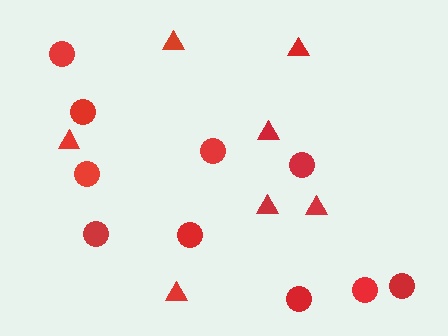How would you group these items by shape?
There are 2 groups: one group of circles (10) and one group of triangles (7).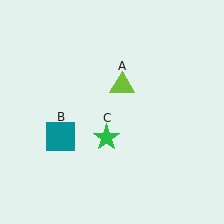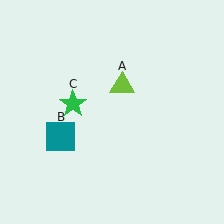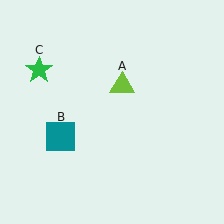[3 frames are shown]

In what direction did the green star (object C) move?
The green star (object C) moved up and to the left.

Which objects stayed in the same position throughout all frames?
Lime triangle (object A) and teal square (object B) remained stationary.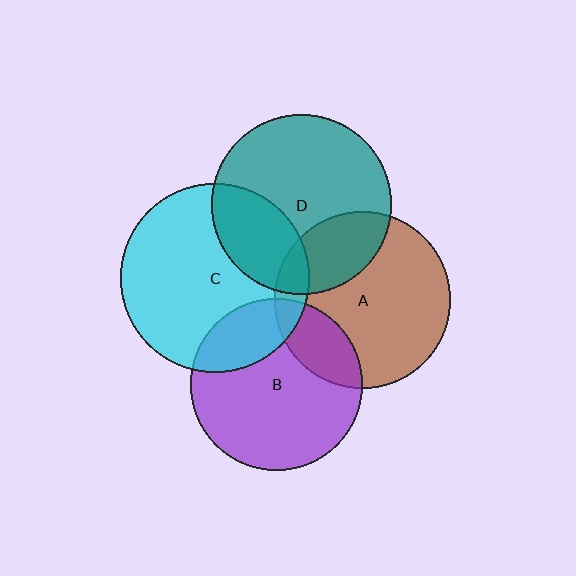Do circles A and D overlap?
Yes.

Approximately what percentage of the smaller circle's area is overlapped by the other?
Approximately 25%.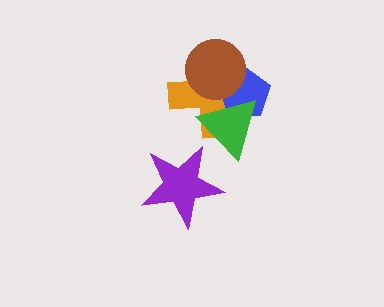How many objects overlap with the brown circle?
3 objects overlap with the brown circle.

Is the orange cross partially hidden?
Yes, it is partially covered by another shape.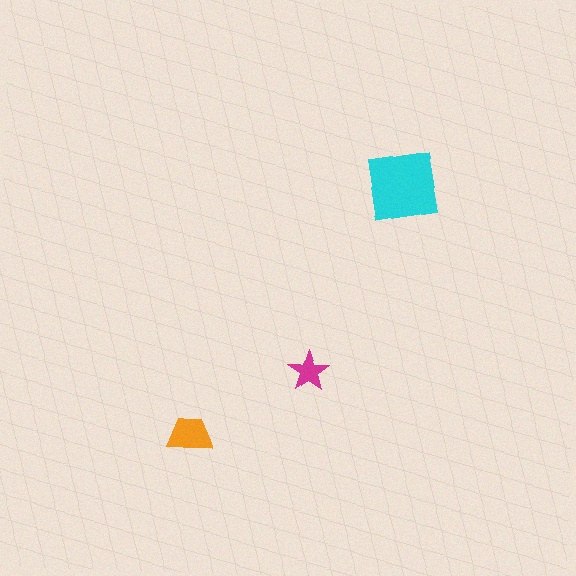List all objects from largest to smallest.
The cyan square, the orange trapezoid, the magenta star.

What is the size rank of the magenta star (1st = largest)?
3rd.